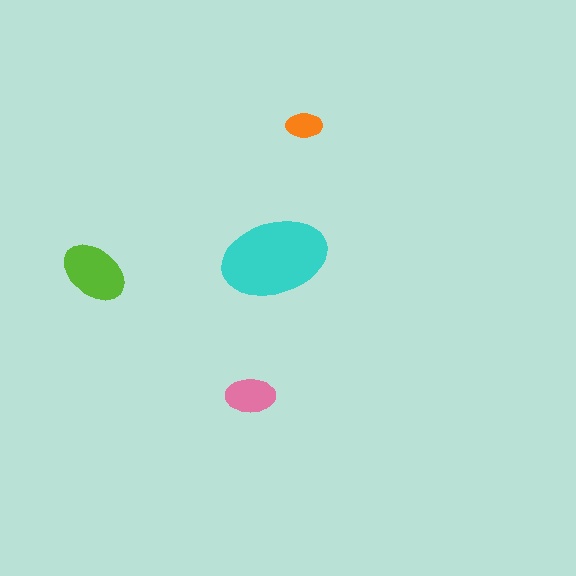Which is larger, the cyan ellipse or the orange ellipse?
The cyan one.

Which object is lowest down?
The pink ellipse is bottommost.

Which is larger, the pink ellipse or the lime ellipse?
The lime one.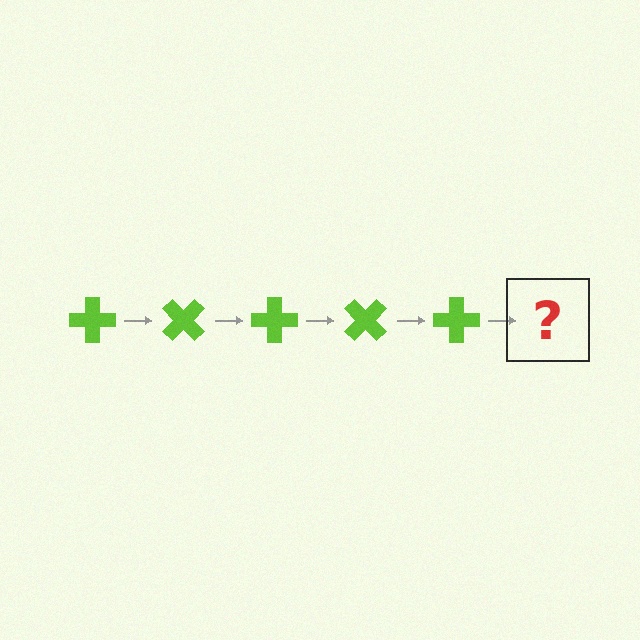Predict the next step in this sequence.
The next step is a lime cross rotated 225 degrees.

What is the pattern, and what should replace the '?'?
The pattern is that the cross rotates 45 degrees each step. The '?' should be a lime cross rotated 225 degrees.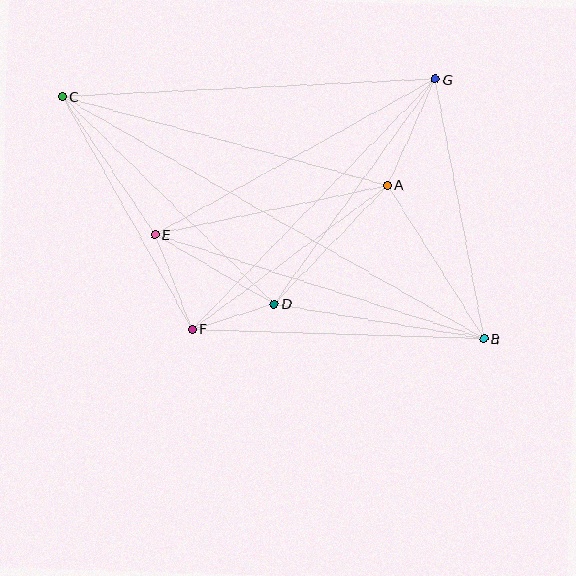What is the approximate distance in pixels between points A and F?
The distance between A and F is approximately 243 pixels.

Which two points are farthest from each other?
Points B and C are farthest from each other.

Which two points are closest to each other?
Points D and F are closest to each other.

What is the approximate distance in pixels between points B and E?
The distance between B and E is approximately 345 pixels.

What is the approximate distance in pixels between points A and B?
The distance between A and B is approximately 181 pixels.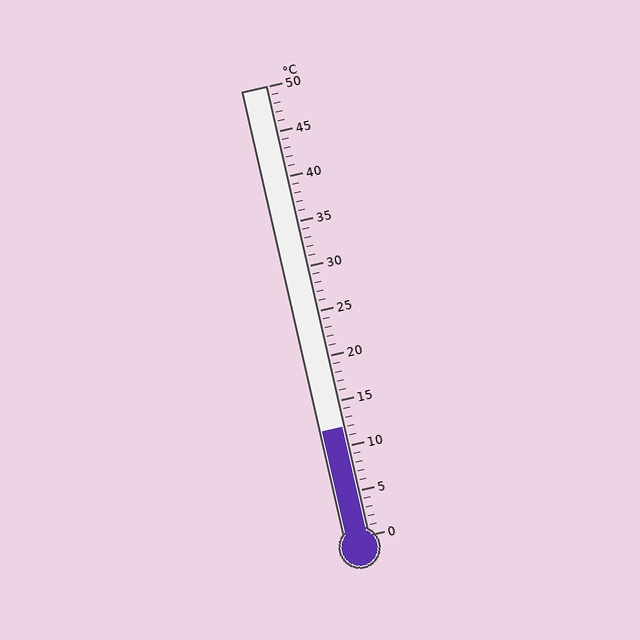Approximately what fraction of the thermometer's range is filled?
The thermometer is filled to approximately 25% of its range.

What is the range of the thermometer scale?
The thermometer scale ranges from 0°C to 50°C.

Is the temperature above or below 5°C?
The temperature is above 5°C.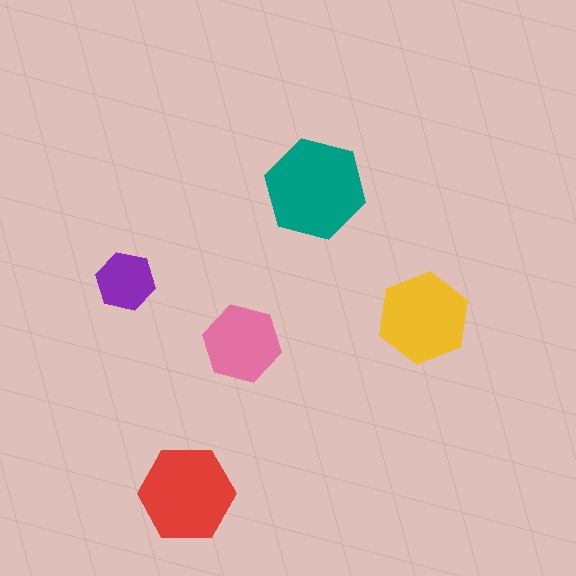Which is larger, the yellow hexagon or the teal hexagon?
The teal one.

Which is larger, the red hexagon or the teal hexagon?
The teal one.